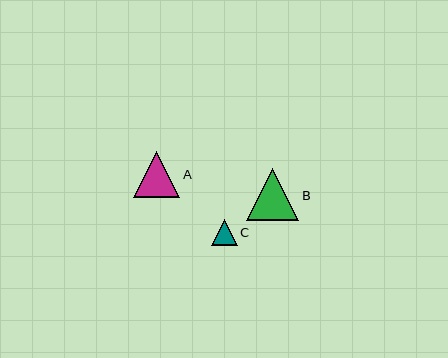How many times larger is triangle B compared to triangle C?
Triangle B is approximately 2.0 times the size of triangle C.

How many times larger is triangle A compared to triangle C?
Triangle A is approximately 1.8 times the size of triangle C.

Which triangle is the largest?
Triangle B is the largest with a size of approximately 52 pixels.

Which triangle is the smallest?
Triangle C is the smallest with a size of approximately 26 pixels.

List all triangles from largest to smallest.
From largest to smallest: B, A, C.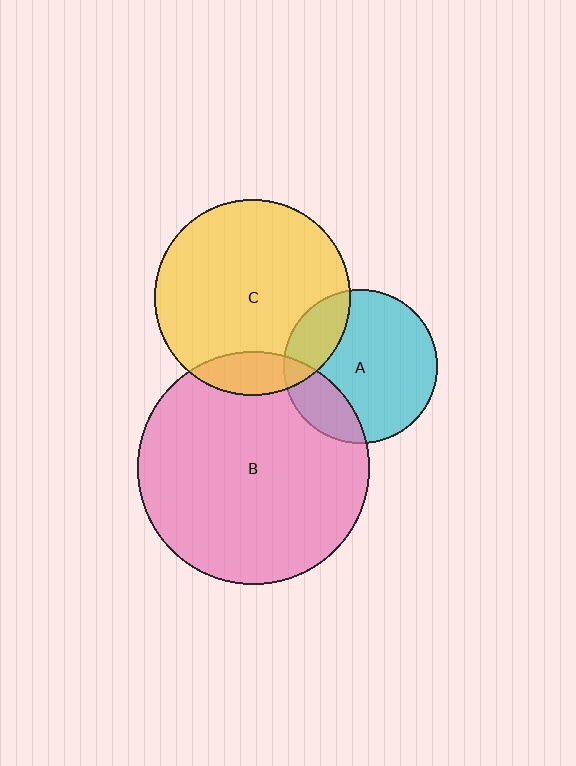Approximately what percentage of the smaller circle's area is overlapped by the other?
Approximately 20%.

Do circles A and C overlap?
Yes.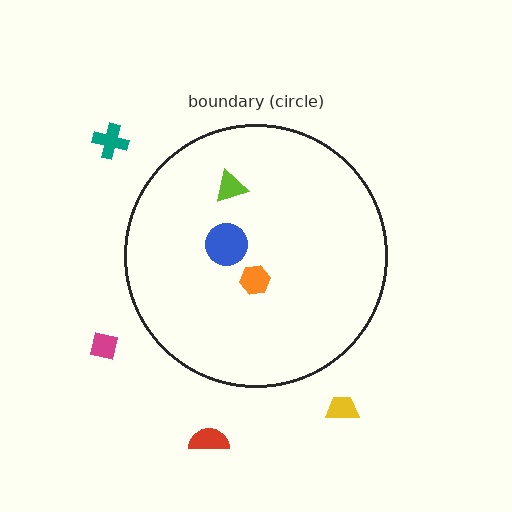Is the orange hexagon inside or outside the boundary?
Inside.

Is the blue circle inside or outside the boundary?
Inside.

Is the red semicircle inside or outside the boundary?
Outside.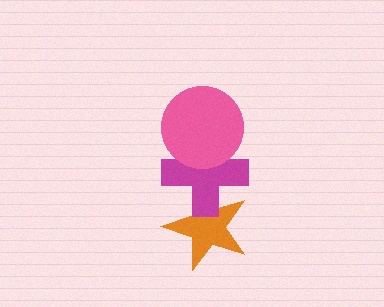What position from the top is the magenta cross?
The magenta cross is 2nd from the top.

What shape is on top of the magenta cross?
The pink circle is on top of the magenta cross.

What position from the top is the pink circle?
The pink circle is 1st from the top.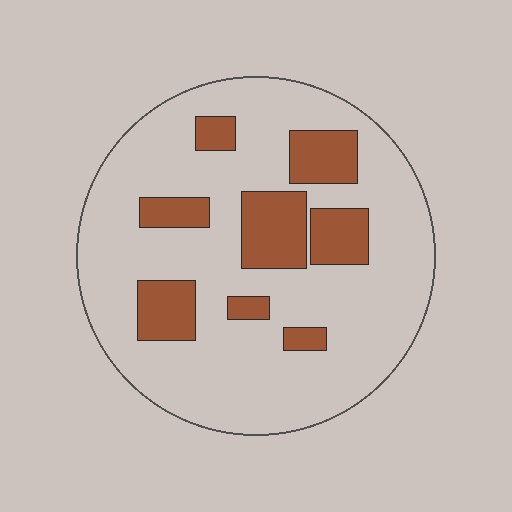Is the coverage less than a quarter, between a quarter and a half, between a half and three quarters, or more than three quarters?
Less than a quarter.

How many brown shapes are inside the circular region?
8.